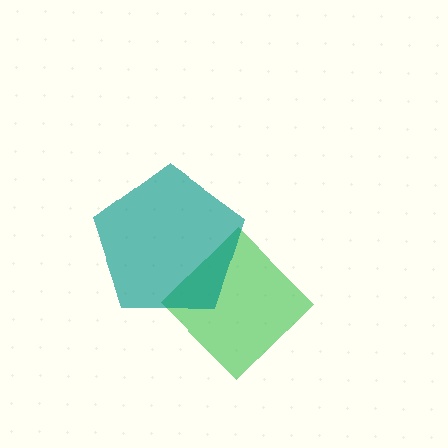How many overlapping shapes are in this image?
There are 2 overlapping shapes in the image.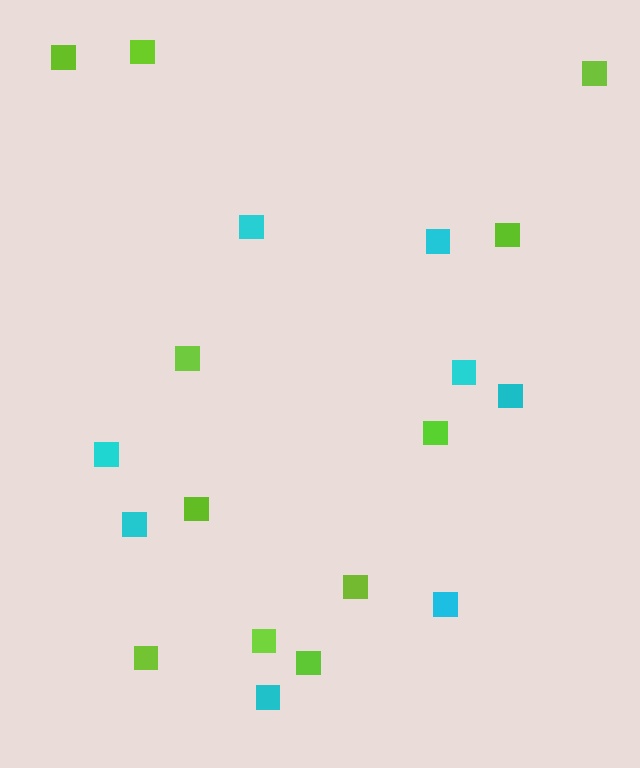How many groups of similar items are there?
There are 2 groups: one group of lime squares (11) and one group of cyan squares (8).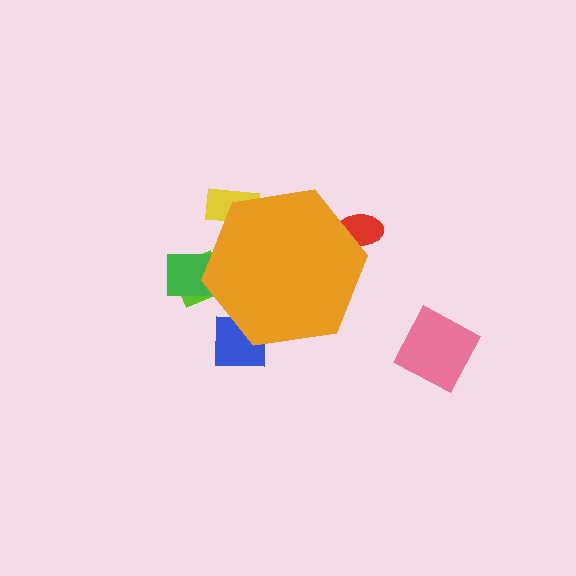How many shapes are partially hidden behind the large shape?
5 shapes are partially hidden.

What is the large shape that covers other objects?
An orange hexagon.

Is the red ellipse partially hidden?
Yes, the red ellipse is partially hidden behind the orange hexagon.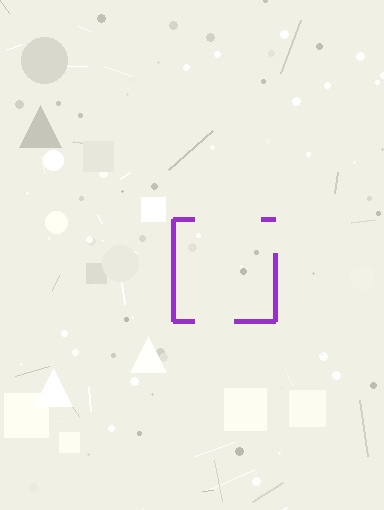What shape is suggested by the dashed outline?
The dashed outline suggests a square.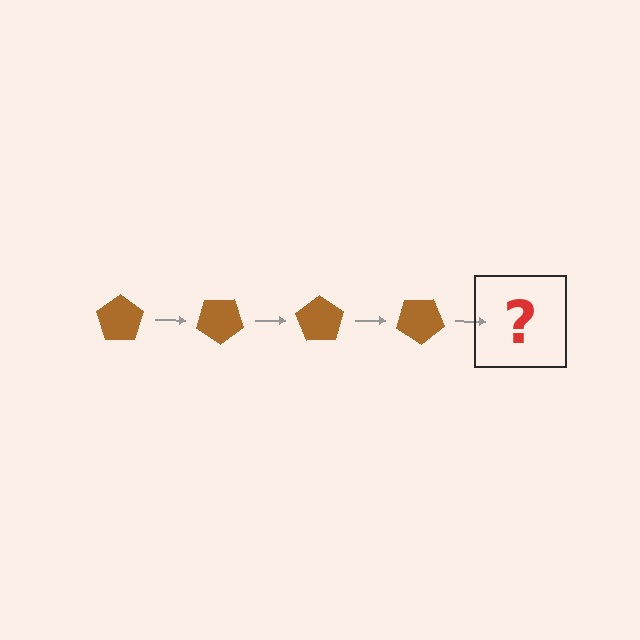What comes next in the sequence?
The next element should be a brown pentagon rotated 140 degrees.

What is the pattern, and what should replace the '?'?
The pattern is that the pentagon rotates 35 degrees each step. The '?' should be a brown pentagon rotated 140 degrees.